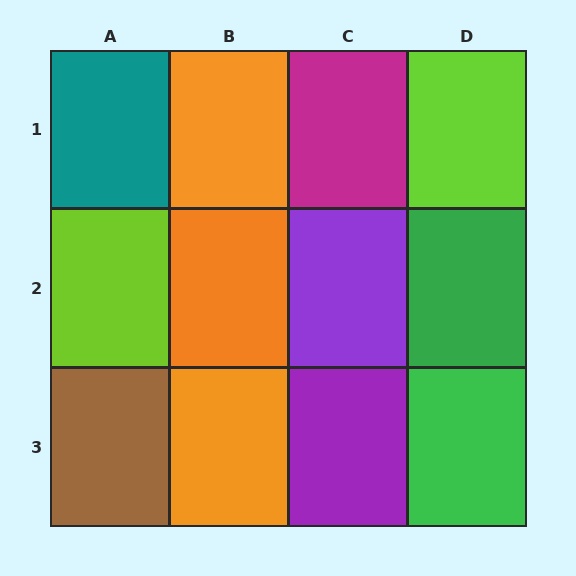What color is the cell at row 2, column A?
Lime.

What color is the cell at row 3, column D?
Green.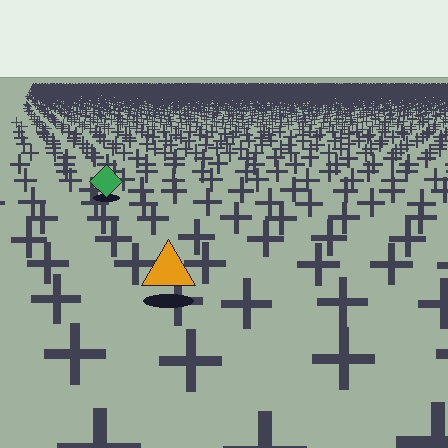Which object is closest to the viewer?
The orange triangle is closest. The texture marks near it are larger and more spread out.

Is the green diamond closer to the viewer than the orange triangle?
No. The orange triangle is closer — you can tell from the texture gradient: the ground texture is coarser near it.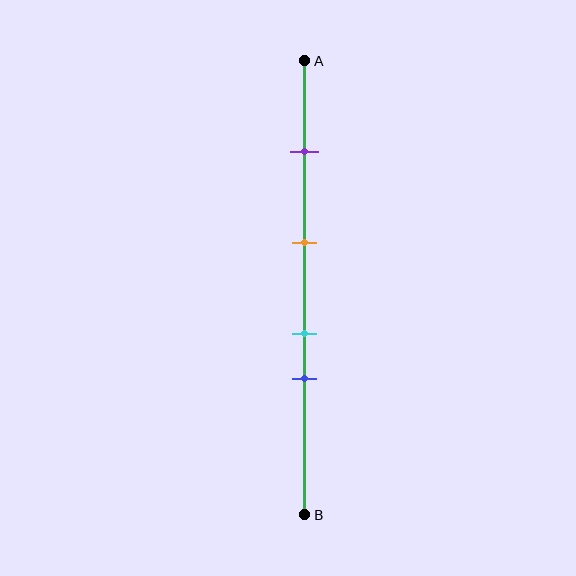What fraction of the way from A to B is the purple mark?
The purple mark is approximately 20% (0.2) of the way from A to B.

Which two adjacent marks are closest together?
The cyan and blue marks are the closest adjacent pair.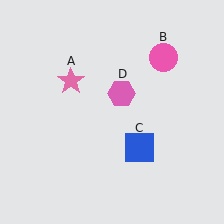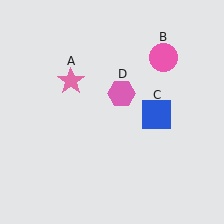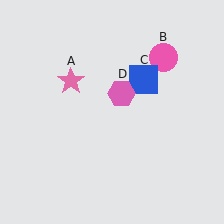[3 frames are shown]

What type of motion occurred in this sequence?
The blue square (object C) rotated counterclockwise around the center of the scene.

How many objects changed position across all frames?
1 object changed position: blue square (object C).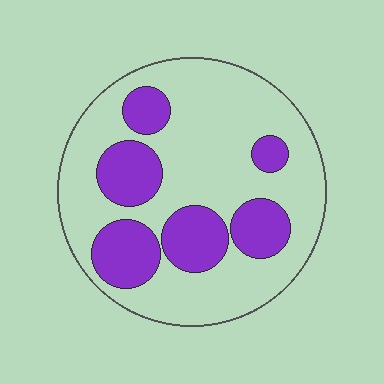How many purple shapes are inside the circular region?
6.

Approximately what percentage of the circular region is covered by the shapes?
Approximately 30%.